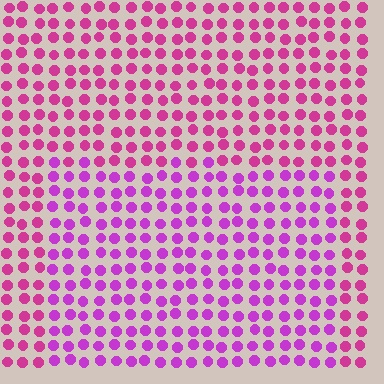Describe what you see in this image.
The image is filled with small magenta elements in a uniform arrangement. A rectangle-shaped region is visible where the elements are tinted to a slightly different hue, forming a subtle color boundary.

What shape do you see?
I see a rectangle.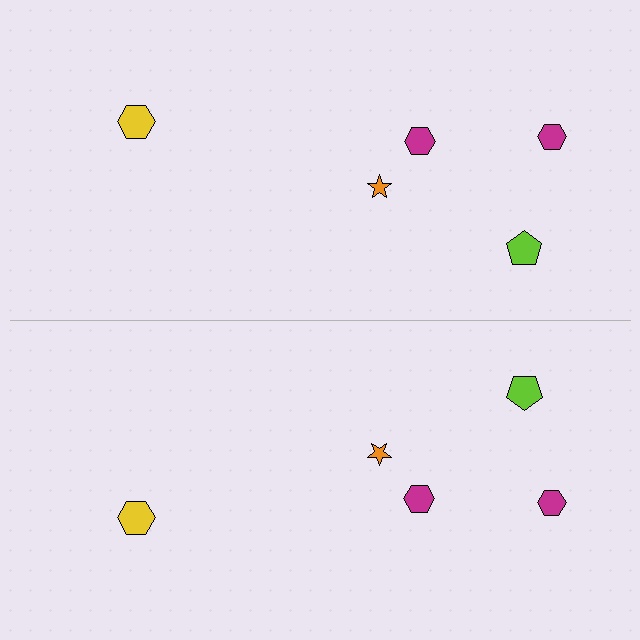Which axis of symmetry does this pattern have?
The pattern has a horizontal axis of symmetry running through the center of the image.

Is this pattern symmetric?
Yes, this pattern has bilateral (reflection) symmetry.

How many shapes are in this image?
There are 10 shapes in this image.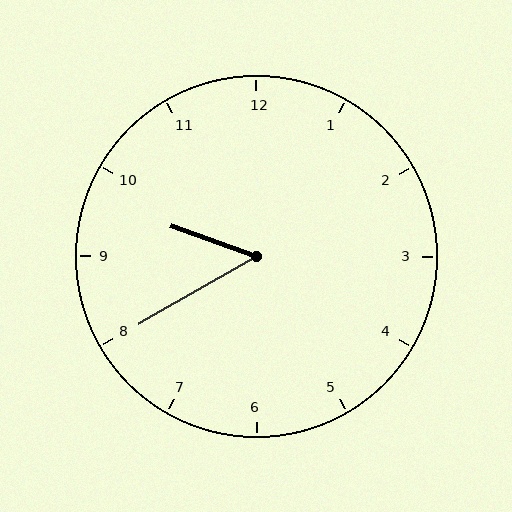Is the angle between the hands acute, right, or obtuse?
It is acute.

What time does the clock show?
9:40.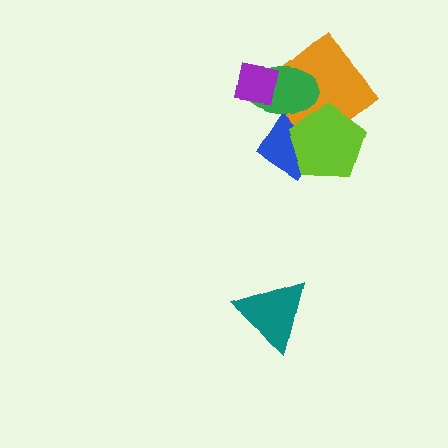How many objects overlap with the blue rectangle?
3 objects overlap with the blue rectangle.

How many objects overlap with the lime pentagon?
3 objects overlap with the lime pentagon.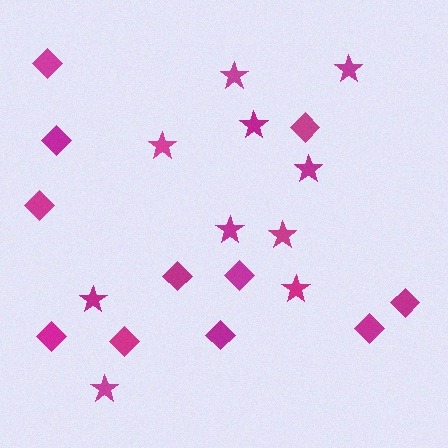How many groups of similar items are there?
There are 2 groups: one group of stars (10) and one group of diamonds (11).